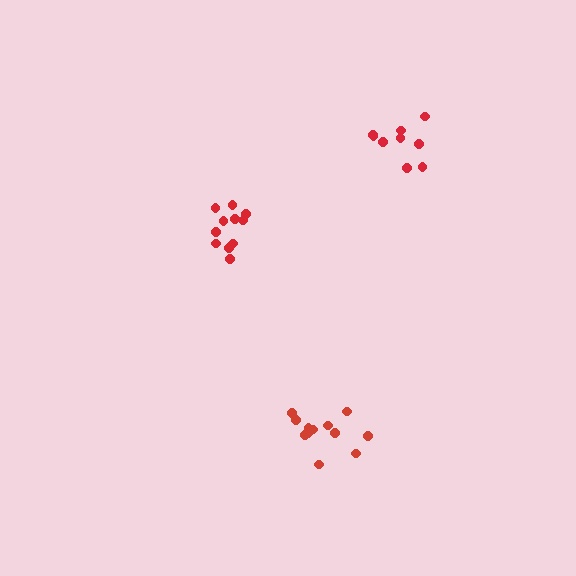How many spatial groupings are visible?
There are 3 spatial groupings.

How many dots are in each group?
Group 1: 12 dots, Group 2: 11 dots, Group 3: 9 dots (32 total).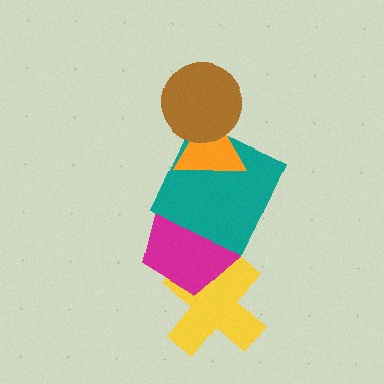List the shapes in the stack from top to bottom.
From top to bottom: the brown circle, the orange triangle, the teal square, the magenta pentagon, the yellow cross.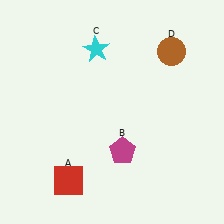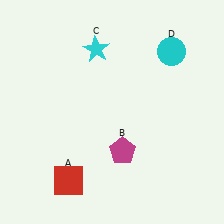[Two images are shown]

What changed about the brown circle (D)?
In Image 1, D is brown. In Image 2, it changed to cyan.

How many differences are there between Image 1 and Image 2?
There is 1 difference between the two images.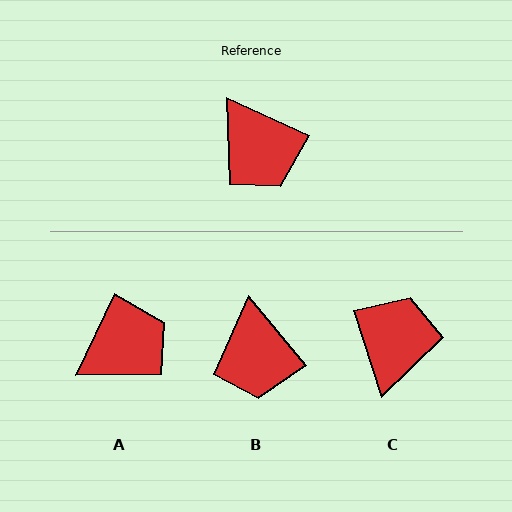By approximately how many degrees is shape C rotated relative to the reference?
Approximately 133 degrees counter-clockwise.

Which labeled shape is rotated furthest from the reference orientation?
C, about 133 degrees away.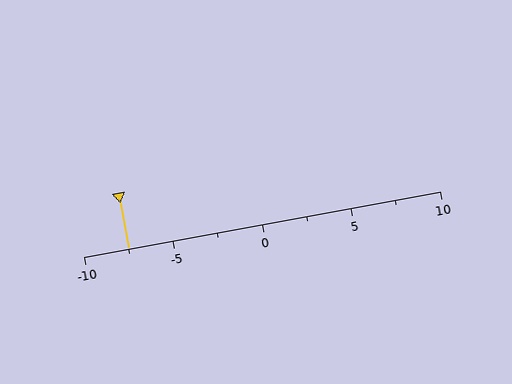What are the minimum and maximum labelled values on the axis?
The axis runs from -10 to 10.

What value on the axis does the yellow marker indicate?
The marker indicates approximately -7.5.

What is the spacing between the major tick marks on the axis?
The major ticks are spaced 5 apart.